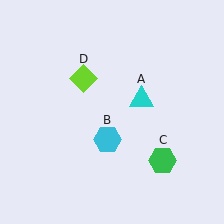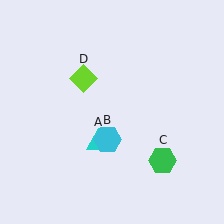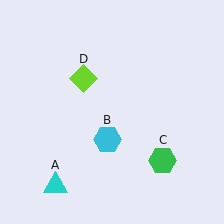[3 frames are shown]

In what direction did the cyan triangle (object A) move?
The cyan triangle (object A) moved down and to the left.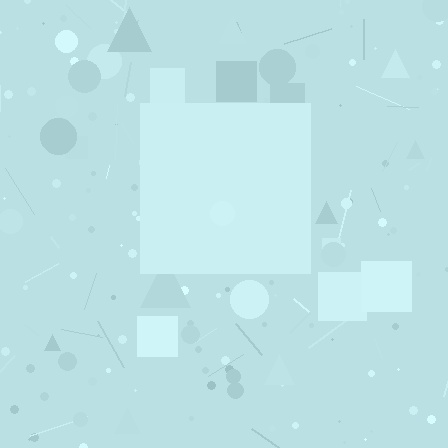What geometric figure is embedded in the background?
A square is embedded in the background.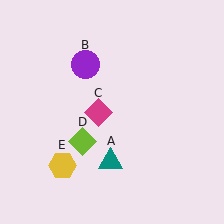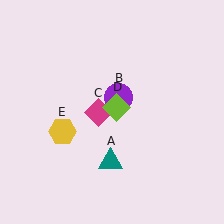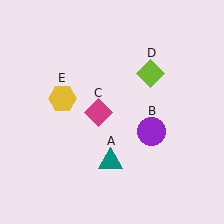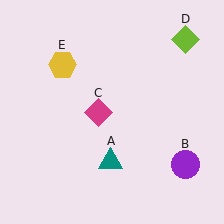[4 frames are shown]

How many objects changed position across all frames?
3 objects changed position: purple circle (object B), lime diamond (object D), yellow hexagon (object E).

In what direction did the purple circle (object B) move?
The purple circle (object B) moved down and to the right.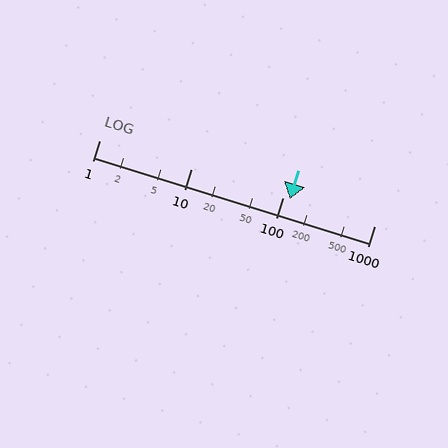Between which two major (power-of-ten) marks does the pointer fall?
The pointer is between 100 and 1000.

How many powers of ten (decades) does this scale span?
The scale spans 3 decades, from 1 to 1000.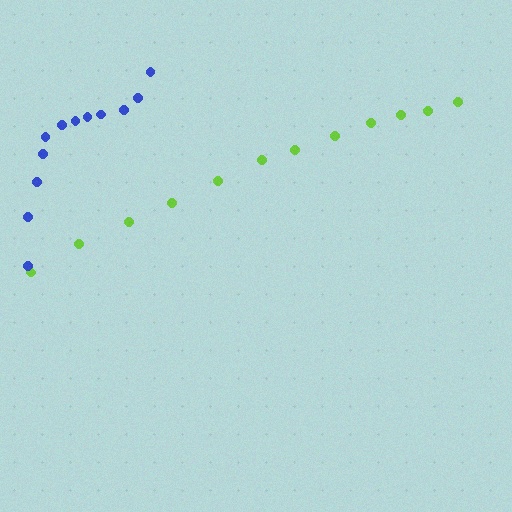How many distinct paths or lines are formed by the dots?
There are 2 distinct paths.